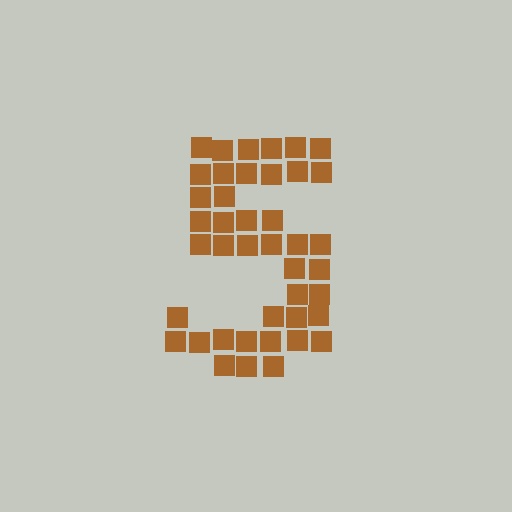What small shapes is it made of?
It is made of small squares.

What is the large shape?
The large shape is the digit 5.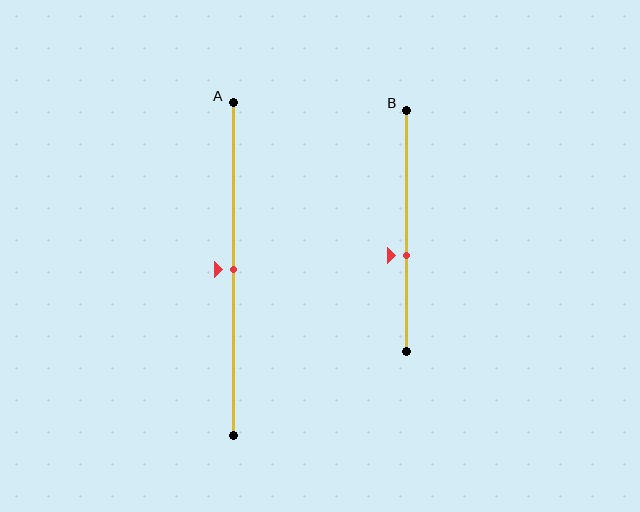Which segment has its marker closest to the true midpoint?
Segment A has its marker closest to the true midpoint.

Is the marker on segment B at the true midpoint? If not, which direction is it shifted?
No, the marker on segment B is shifted downward by about 10% of the segment length.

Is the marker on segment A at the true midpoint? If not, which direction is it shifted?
Yes, the marker on segment A is at the true midpoint.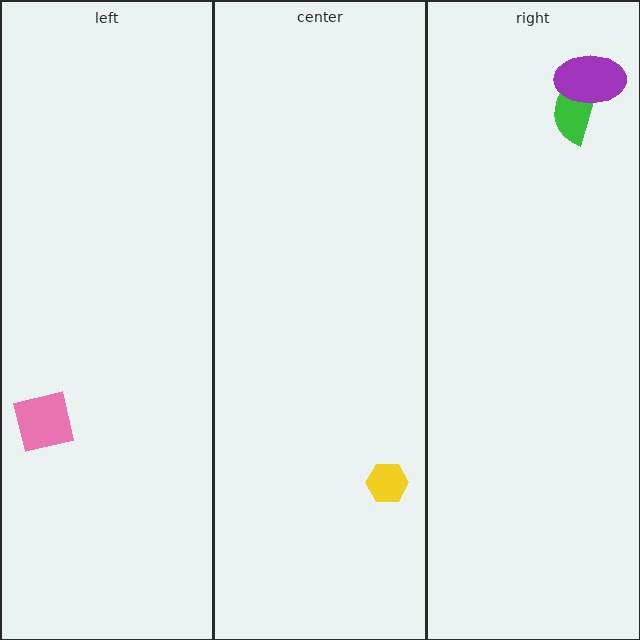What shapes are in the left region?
The pink square.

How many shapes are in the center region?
1.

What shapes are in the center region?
The yellow hexagon.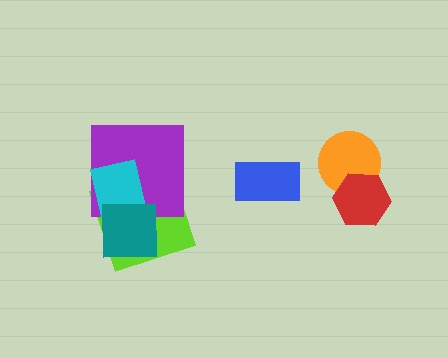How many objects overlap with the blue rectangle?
0 objects overlap with the blue rectangle.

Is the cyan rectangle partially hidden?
Yes, it is partially covered by another shape.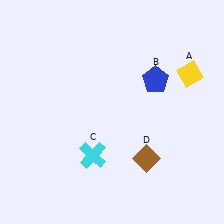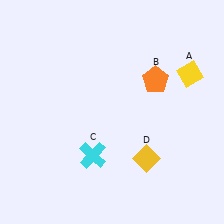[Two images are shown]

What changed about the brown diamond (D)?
In Image 1, D is brown. In Image 2, it changed to yellow.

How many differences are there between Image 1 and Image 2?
There are 2 differences between the two images.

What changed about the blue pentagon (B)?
In Image 1, B is blue. In Image 2, it changed to orange.